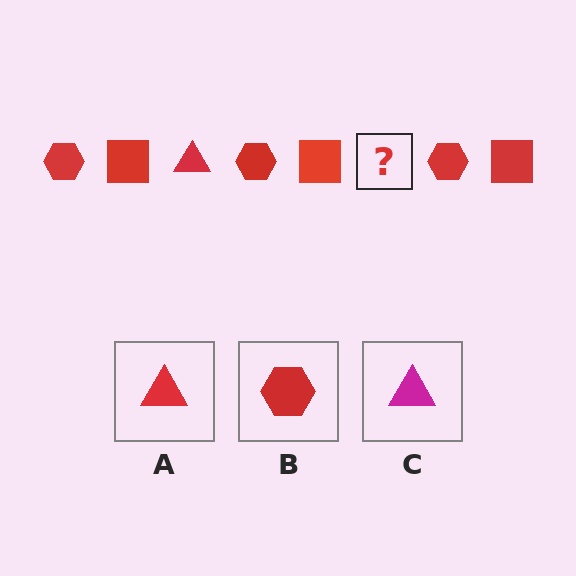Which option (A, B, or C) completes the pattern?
A.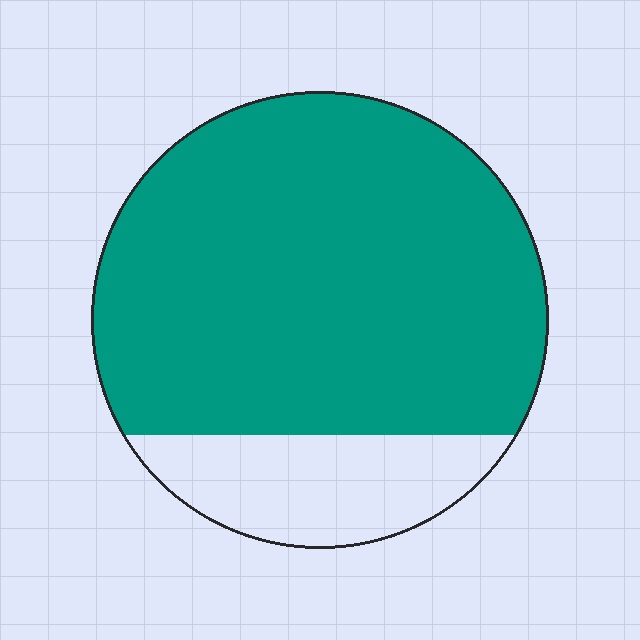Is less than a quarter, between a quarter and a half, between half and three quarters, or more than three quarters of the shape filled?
More than three quarters.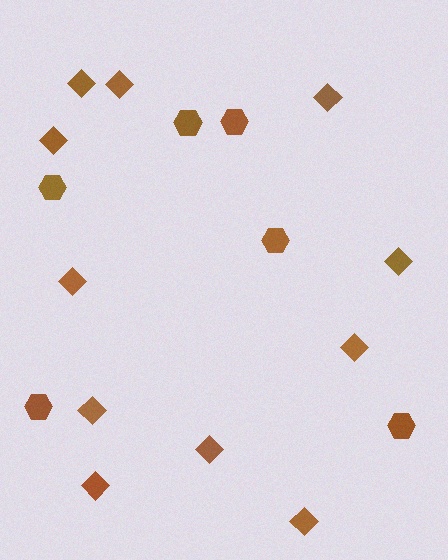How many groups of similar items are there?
There are 2 groups: one group of hexagons (6) and one group of diamonds (11).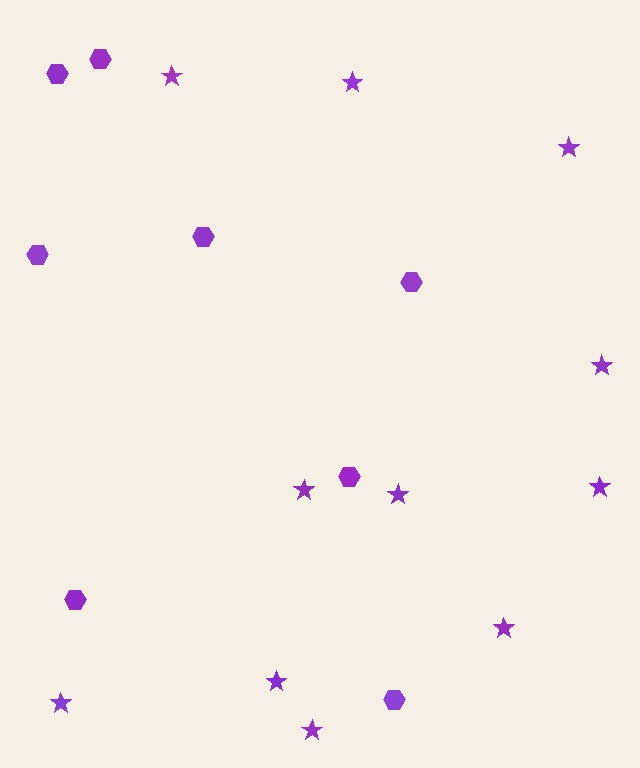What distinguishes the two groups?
There are 2 groups: one group of stars (11) and one group of hexagons (8).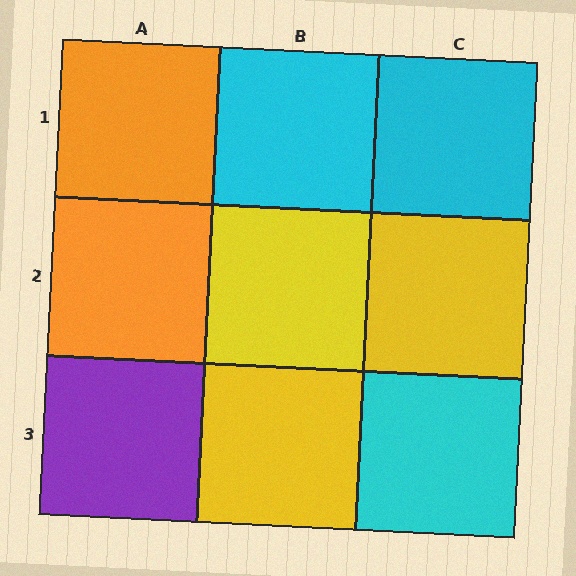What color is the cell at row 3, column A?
Purple.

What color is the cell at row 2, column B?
Yellow.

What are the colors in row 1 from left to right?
Orange, cyan, cyan.